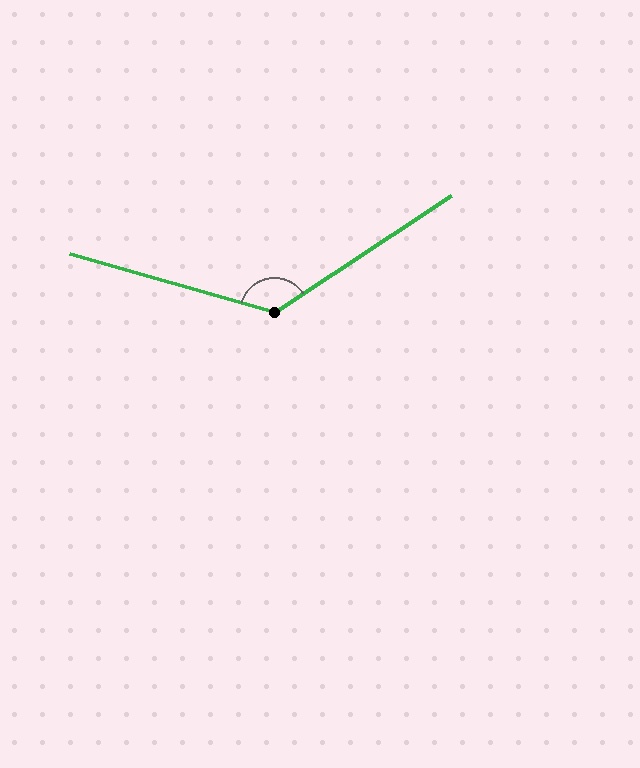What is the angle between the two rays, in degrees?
Approximately 130 degrees.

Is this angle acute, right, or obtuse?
It is obtuse.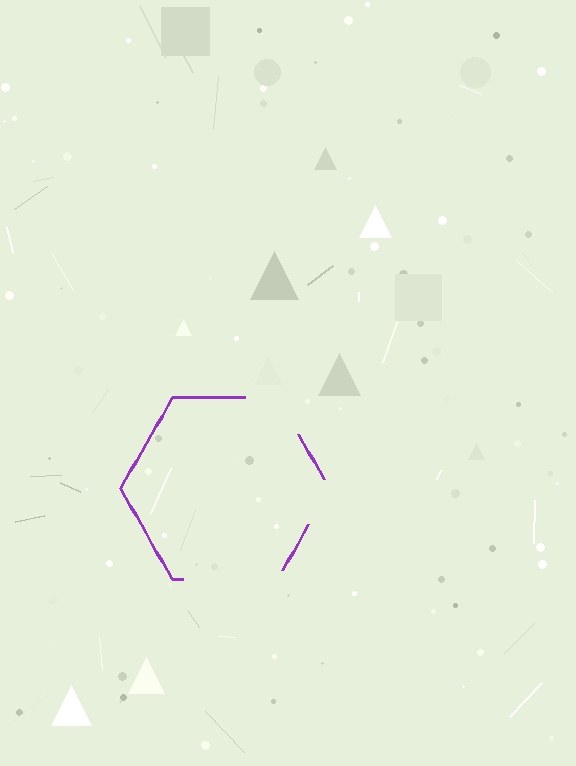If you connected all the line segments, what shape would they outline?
They would outline a hexagon.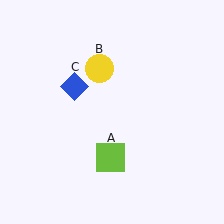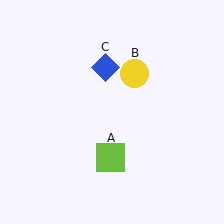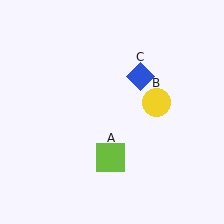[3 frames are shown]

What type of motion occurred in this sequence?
The yellow circle (object B), blue diamond (object C) rotated clockwise around the center of the scene.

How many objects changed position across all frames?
2 objects changed position: yellow circle (object B), blue diamond (object C).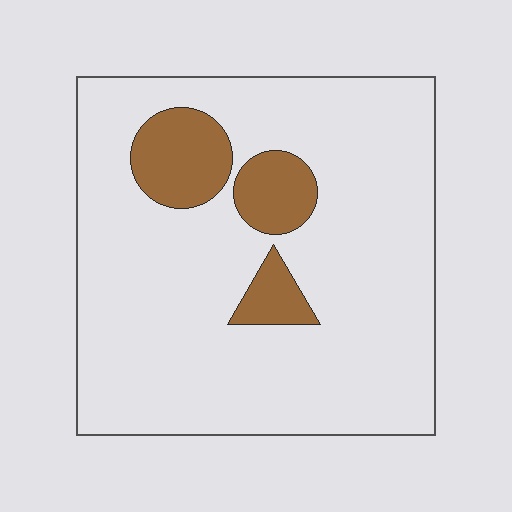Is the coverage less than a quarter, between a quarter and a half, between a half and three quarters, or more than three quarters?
Less than a quarter.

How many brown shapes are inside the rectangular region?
3.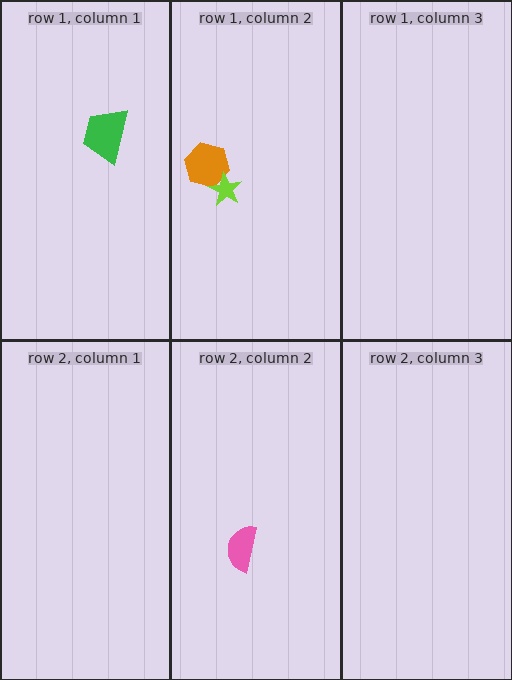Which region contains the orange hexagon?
The row 1, column 2 region.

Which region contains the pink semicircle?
The row 2, column 2 region.